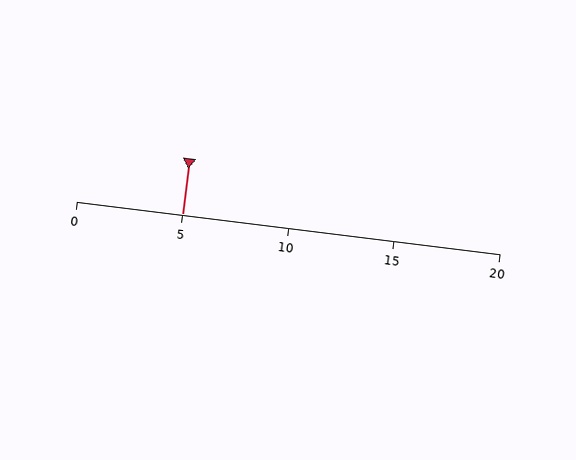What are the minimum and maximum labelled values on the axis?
The axis runs from 0 to 20.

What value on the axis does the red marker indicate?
The marker indicates approximately 5.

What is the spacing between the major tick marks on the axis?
The major ticks are spaced 5 apart.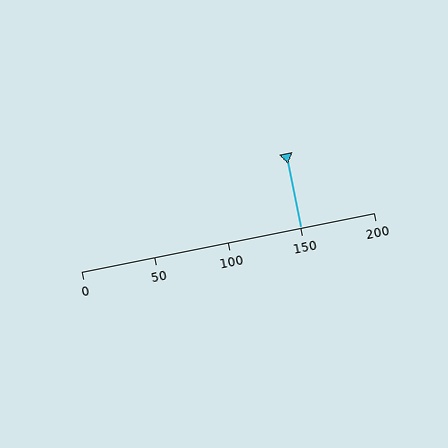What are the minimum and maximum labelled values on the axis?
The axis runs from 0 to 200.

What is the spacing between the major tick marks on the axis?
The major ticks are spaced 50 apart.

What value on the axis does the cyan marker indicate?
The marker indicates approximately 150.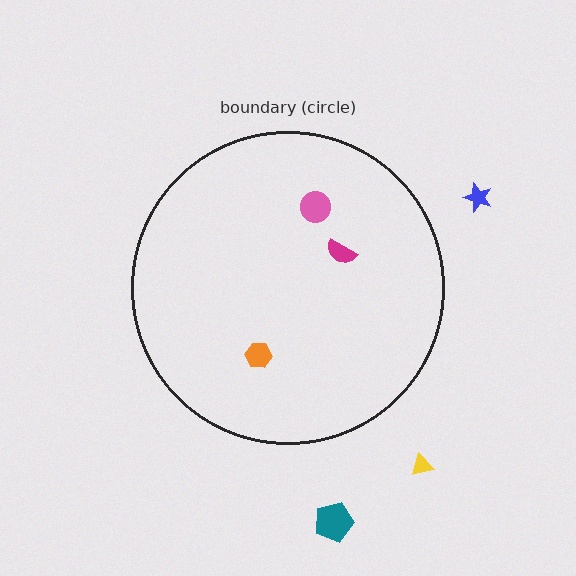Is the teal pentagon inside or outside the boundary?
Outside.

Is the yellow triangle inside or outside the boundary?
Outside.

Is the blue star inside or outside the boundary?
Outside.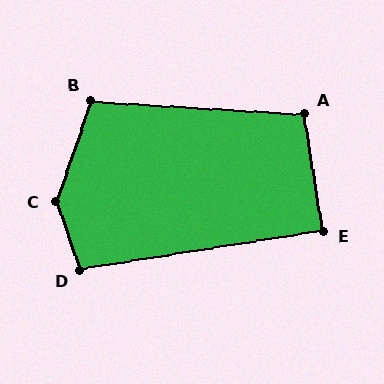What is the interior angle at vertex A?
Approximately 103 degrees (obtuse).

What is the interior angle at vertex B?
Approximately 105 degrees (obtuse).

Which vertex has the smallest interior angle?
E, at approximately 90 degrees.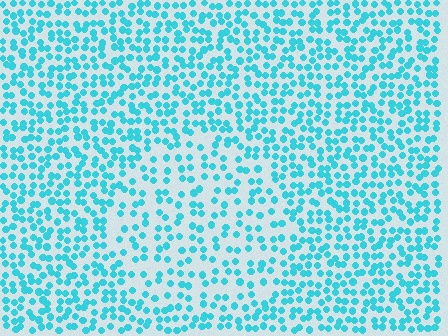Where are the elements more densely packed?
The elements are more densely packed outside the circle boundary.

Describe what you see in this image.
The image contains small cyan elements arranged at two different densities. A circle-shaped region is visible where the elements are less densely packed than the surrounding area.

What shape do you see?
I see a circle.